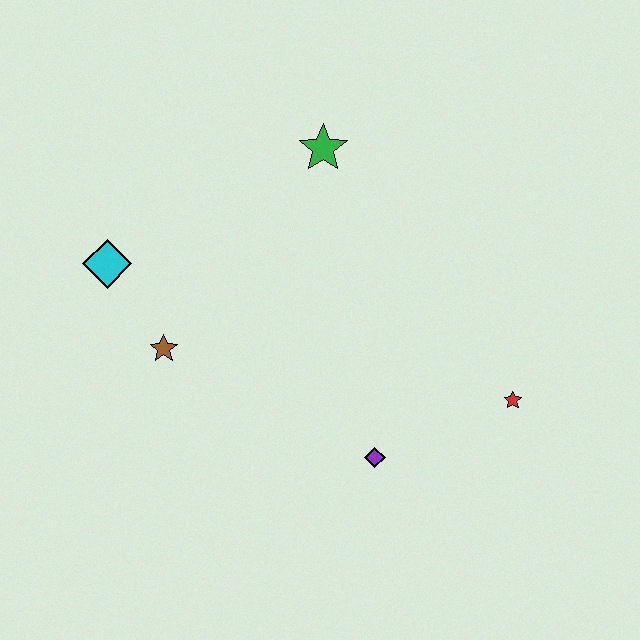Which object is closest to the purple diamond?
The red star is closest to the purple diamond.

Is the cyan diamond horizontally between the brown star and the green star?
No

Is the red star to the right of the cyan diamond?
Yes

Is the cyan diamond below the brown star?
No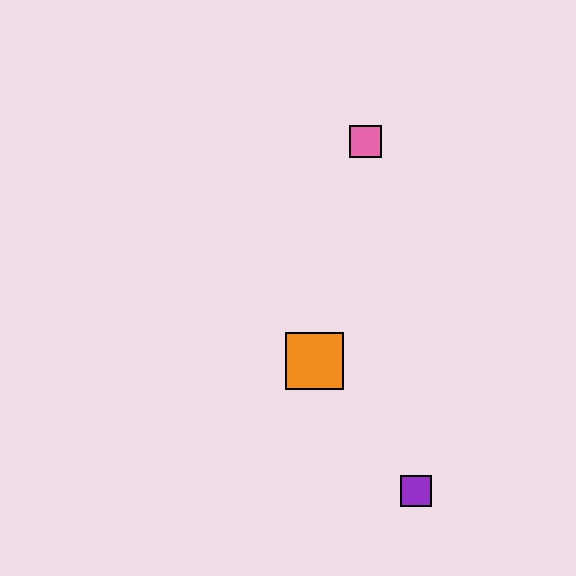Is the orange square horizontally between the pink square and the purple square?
No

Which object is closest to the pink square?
The orange square is closest to the pink square.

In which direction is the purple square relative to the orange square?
The purple square is below the orange square.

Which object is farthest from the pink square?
The purple square is farthest from the pink square.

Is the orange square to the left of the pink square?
Yes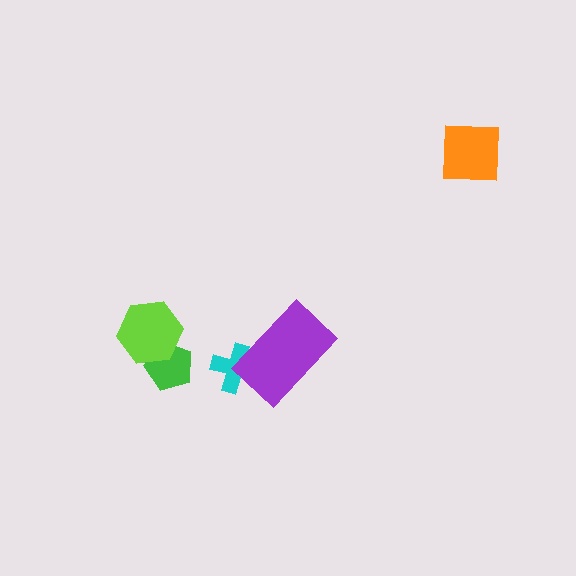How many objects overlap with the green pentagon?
1 object overlaps with the green pentagon.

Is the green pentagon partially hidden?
Yes, it is partially covered by another shape.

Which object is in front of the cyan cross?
The purple rectangle is in front of the cyan cross.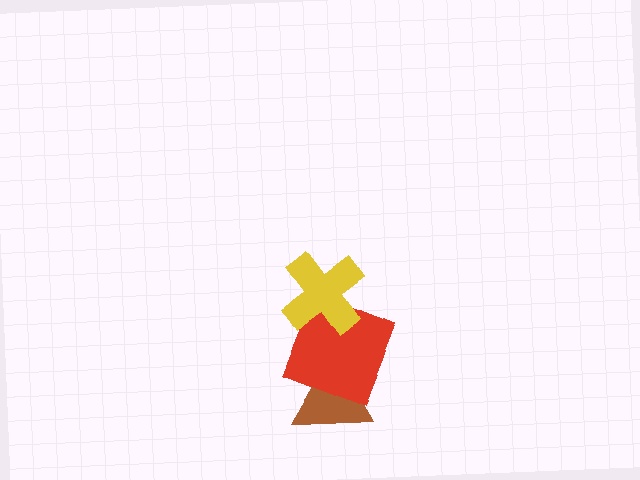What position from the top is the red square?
The red square is 2nd from the top.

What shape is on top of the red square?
The yellow cross is on top of the red square.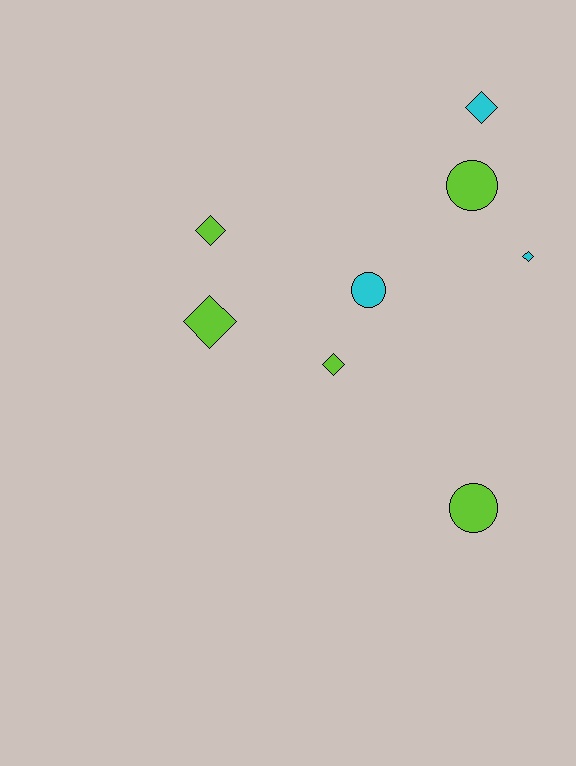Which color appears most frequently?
Lime, with 5 objects.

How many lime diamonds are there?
There are 3 lime diamonds.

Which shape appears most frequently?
Diamond, with 5 objects.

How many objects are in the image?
There are 8 objects.